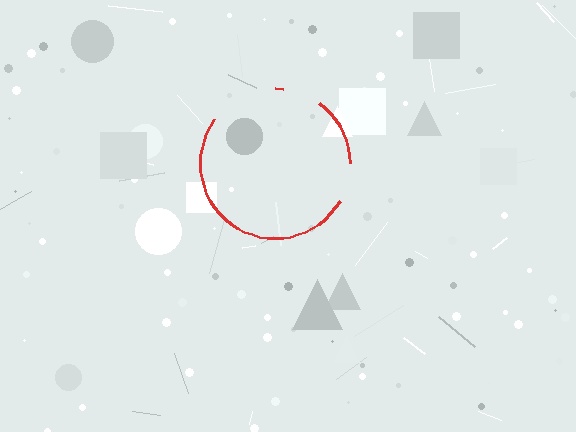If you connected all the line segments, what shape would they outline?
They would outline a circle.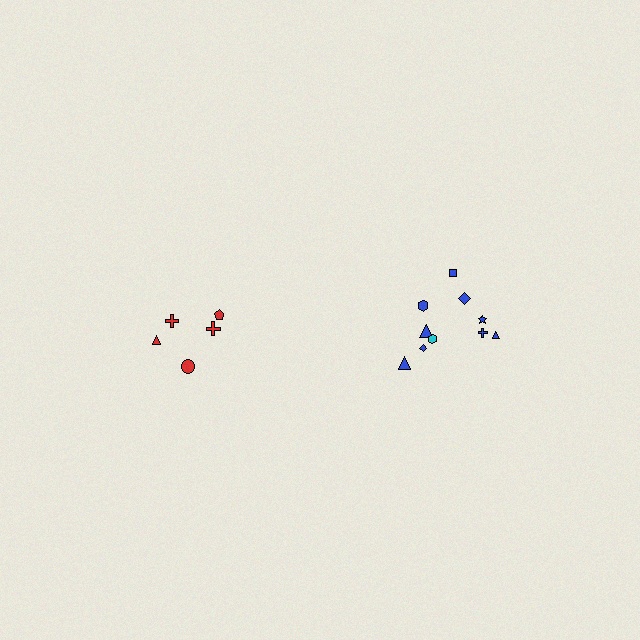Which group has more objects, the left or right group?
The right group.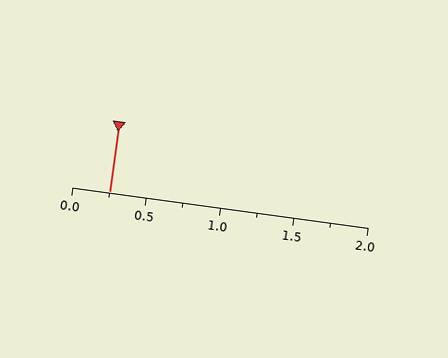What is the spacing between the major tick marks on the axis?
The major ticks are spaced 0.5 apart.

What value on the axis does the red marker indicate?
The marker indicates approximately 0.25.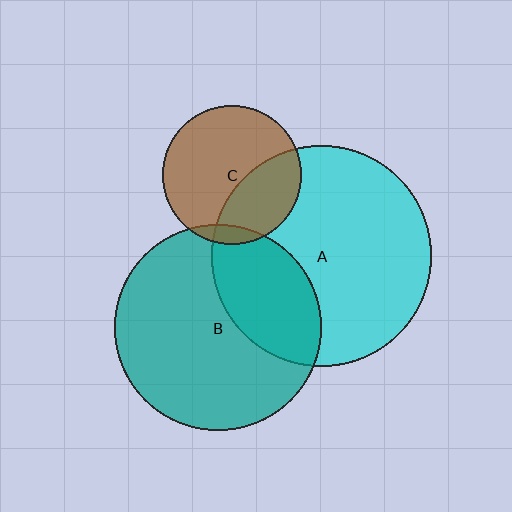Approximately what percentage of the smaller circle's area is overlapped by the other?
Approximately 30%.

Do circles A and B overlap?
Yes.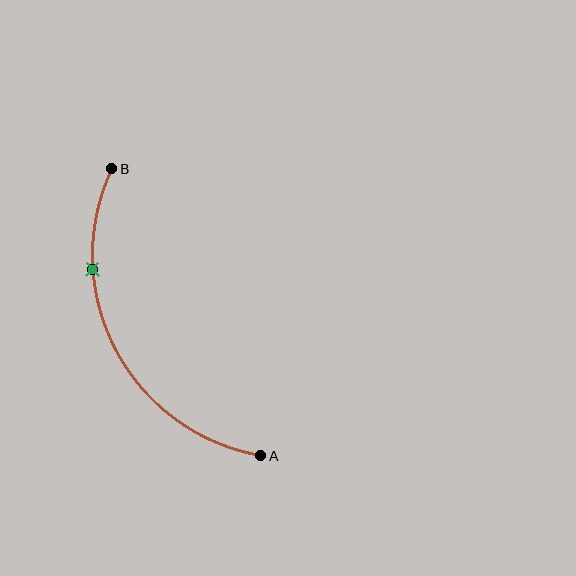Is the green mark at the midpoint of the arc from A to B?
No. The green mark lies on the arc but is closer to endpoint B. The arc midpoint would be at the point on the curve equidistant along the arc from both A and B.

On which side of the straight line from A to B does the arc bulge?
The arc bulges to the left of the straight line connecting A and B.